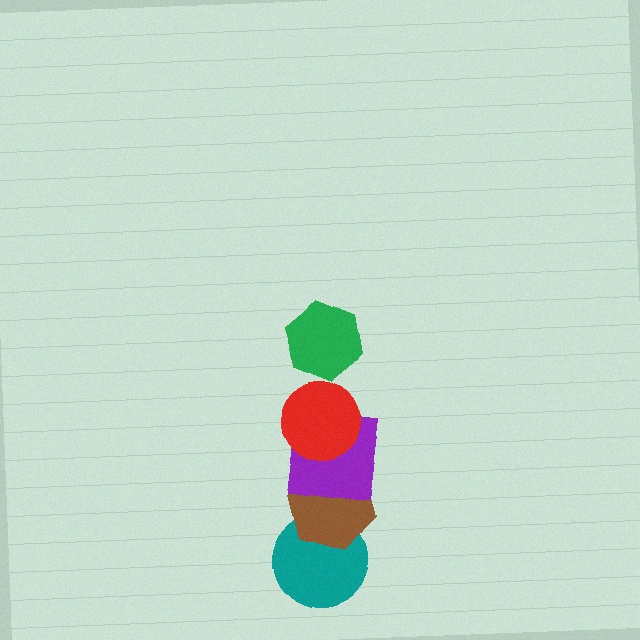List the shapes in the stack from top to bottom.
From top to bottom: the green hexagon, the red circle, the purple square, the brown hexagon, the teal circle.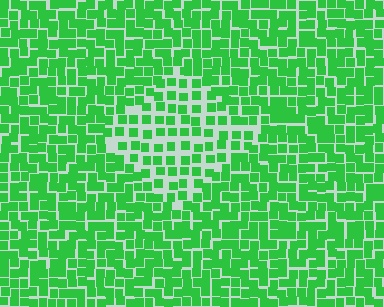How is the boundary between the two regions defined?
The boundary is defined by a change in element density (approximately 1.8x ratio). All elements are the same color, size, and shape.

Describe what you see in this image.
The image contains small green elements arranged at two different densities. A diamond-shaped region is visible where the elements are less densely packed than the surrounding area.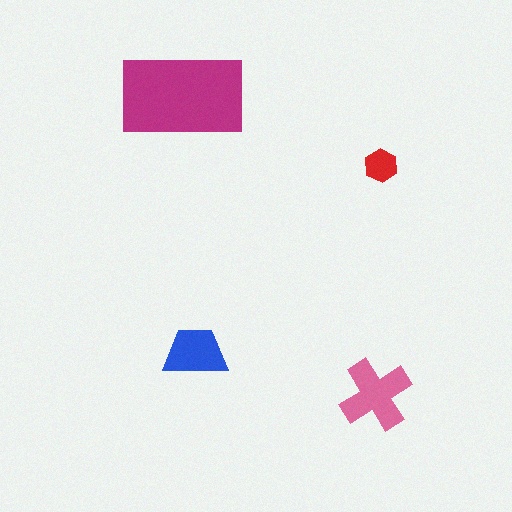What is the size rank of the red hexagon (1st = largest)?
4th.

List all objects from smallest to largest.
The red hexagon, the blue trapezoid, the pink cross, the magenta rectangle.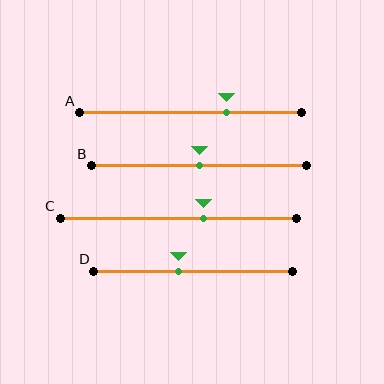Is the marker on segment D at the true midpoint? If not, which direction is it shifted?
No, the marker on segment D is shifted to the left by about 8% of the segment length.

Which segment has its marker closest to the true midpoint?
Segment B has its marker closest to the true midpoint.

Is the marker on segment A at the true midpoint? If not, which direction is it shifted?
No, the marker on segment A is shifted to the right by about 16% of the segment length.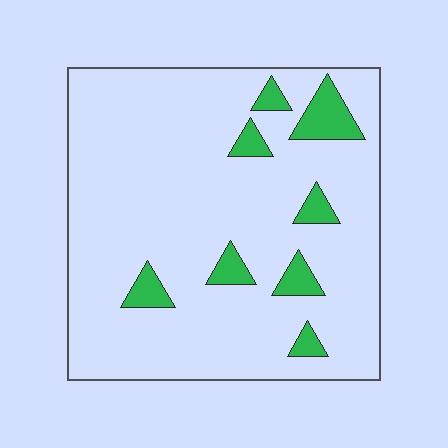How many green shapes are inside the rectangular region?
8.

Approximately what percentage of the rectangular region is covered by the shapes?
Approximately 10%.